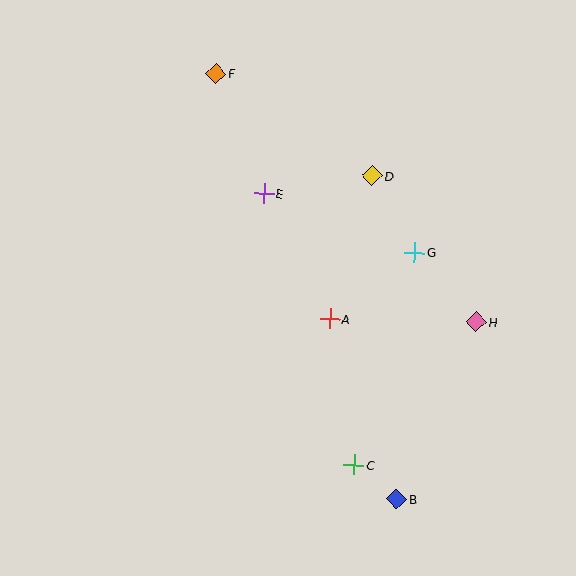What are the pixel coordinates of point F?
Point F is at (216, 73).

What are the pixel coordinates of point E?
Point E is at (264, 193).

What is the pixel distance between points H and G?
The distance between H and G is 93 pixels.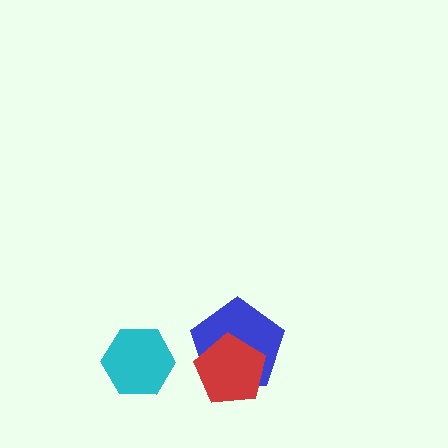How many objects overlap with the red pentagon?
1 object overlaps with the red pentagon.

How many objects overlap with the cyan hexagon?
0 objects overlap with the cyan hexagon.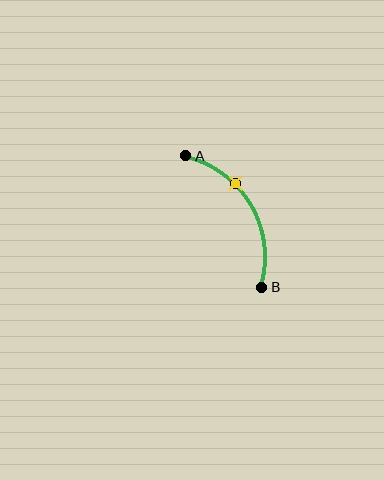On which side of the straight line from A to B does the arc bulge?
The arc bulges to the right of the straight line connecting A and B.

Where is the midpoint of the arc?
The arc midpoint is the point on the curve farthest from the straight line joining A and B. It sits to the right of that line.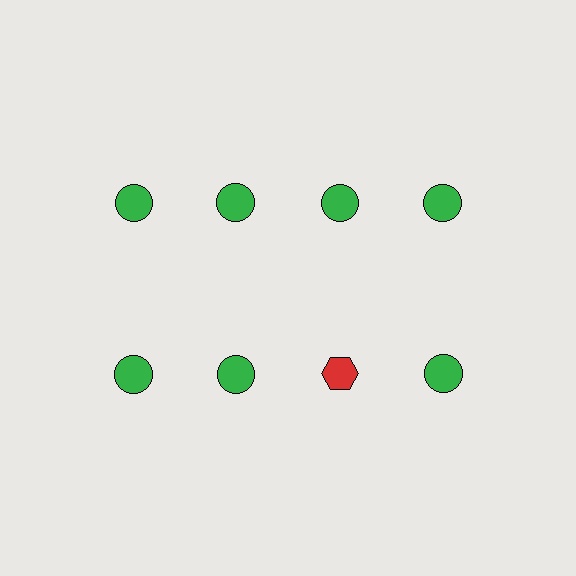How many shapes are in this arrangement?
There are 8 shapes arranged in a grid pattern.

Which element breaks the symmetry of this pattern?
The red hexagon in the second row, center column breaks the symmetry. All other shapes are green circles.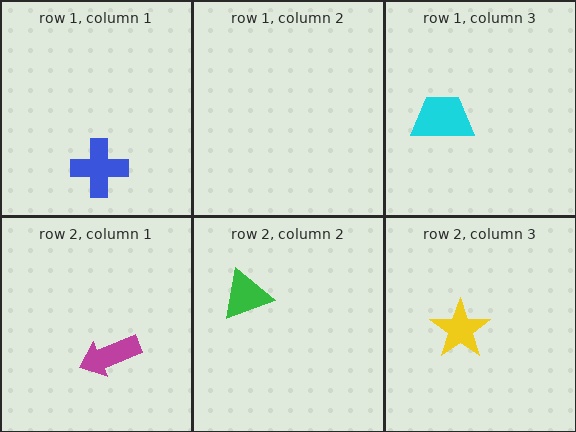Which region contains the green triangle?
The row 2, column 2 region.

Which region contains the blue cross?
The row 1, column 1 region.